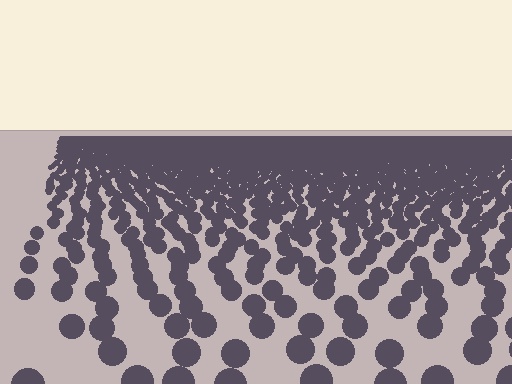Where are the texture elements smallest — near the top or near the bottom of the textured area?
Near the top.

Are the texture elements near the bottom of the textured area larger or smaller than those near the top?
Larger. Near the bottom, elements are closer to the viewer and appear at a bigger on-screen size.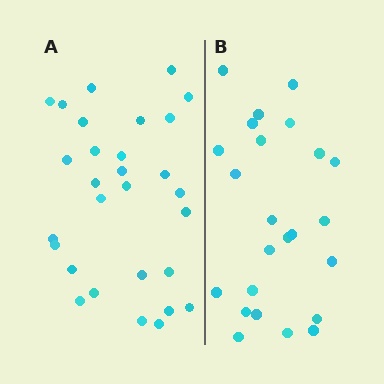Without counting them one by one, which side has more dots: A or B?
Region A (the left region) has more dots.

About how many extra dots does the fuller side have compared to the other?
Region A has about 5 more dots than region B.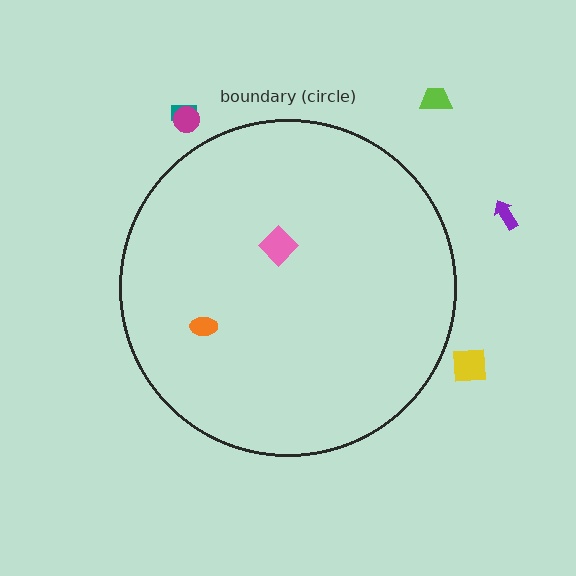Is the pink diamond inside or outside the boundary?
Inside.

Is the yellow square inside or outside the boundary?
Outside.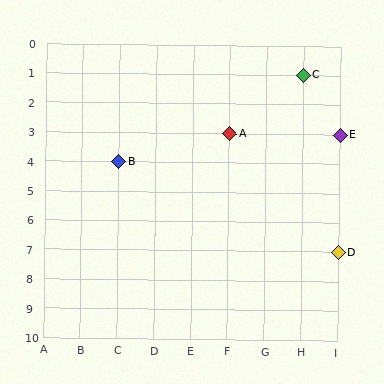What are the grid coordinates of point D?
Point D is at grid coordinates (I, 7).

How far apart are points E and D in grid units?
Points E and D are 4 rows apart.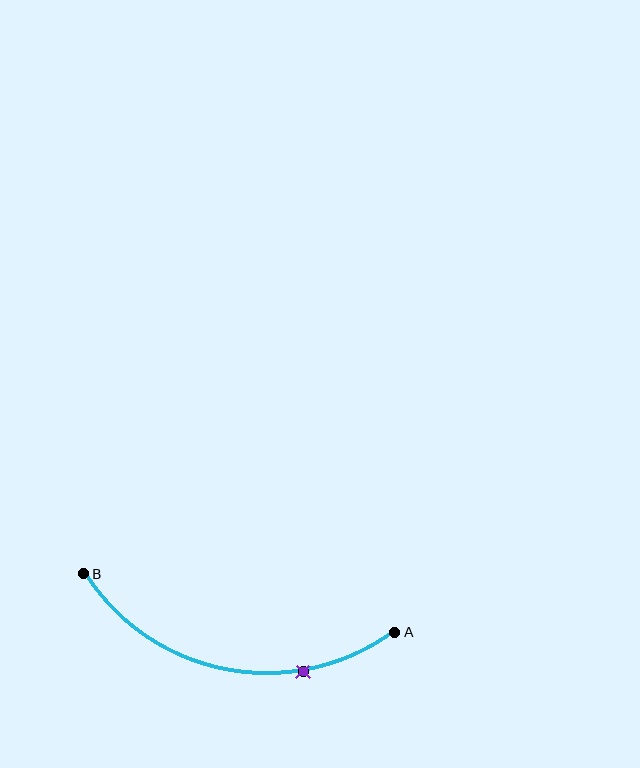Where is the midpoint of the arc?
The arc midpoint is the point on the curve farthest from the straight line joining A and B. It sits below that line.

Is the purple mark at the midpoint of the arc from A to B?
No. The purple mark lies on the arc but is closer to endpoint A. The arc midpoint would be at the point on the curve equidistant along the arc from both A and B.